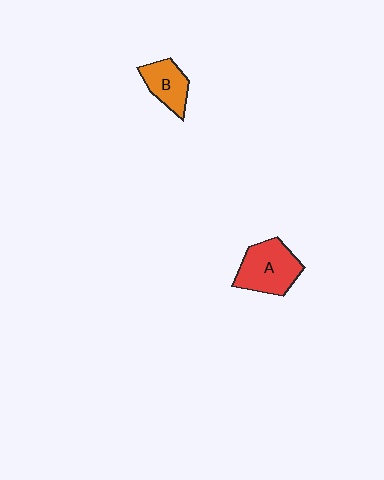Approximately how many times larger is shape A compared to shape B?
Approximately 1.5 times.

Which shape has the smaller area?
Shape B (orange).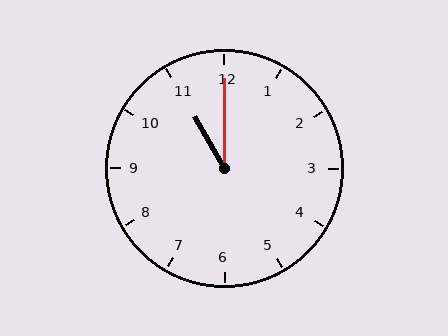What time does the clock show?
11:00.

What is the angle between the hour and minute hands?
Approximately 30 degrees.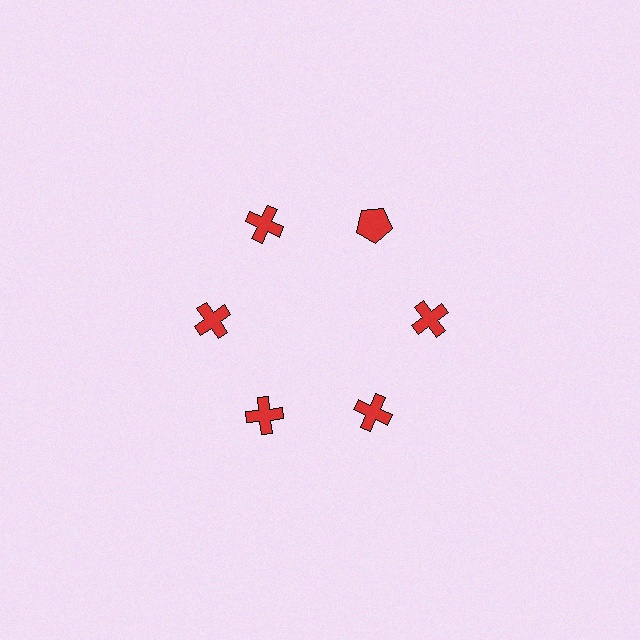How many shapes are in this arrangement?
There are 6 shapes arranged in a ring pattern.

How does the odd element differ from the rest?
It has a different shape: pentagon instead of cross.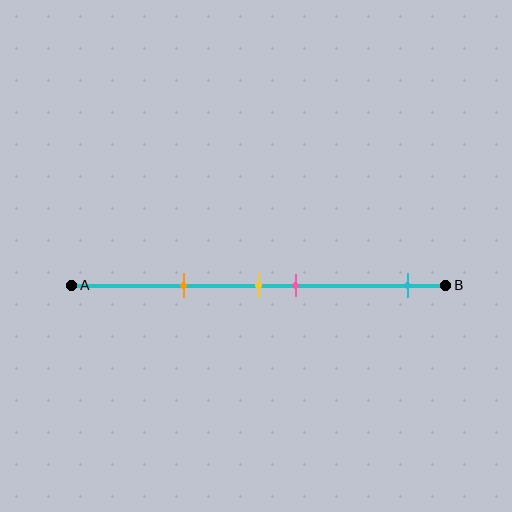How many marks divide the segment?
There are 4 marks dividing the segment.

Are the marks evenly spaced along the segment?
No, the marks are not evenly spaced.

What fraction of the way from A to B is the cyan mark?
The cyan mark is approximately 90% (0.9) of the way from A to B.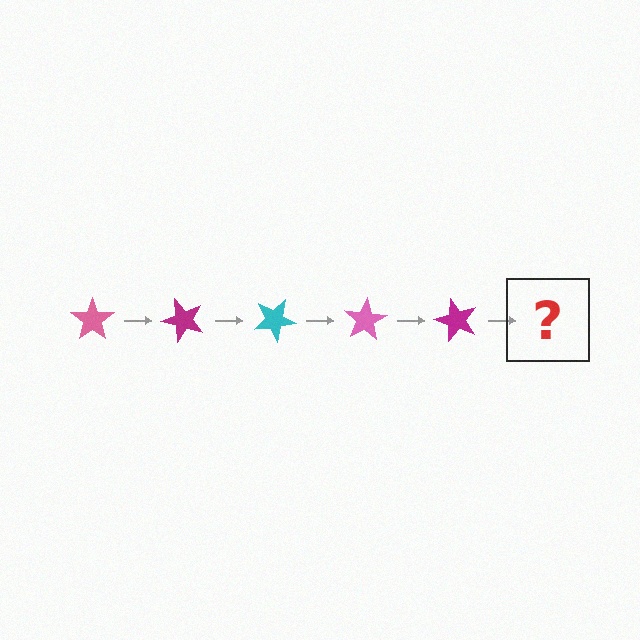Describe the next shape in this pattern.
It should be a cyan star, rotated 250 degrees from the start.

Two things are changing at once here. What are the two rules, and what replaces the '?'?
The two rules are that it rotates 50 degrees each step and the color cycles through pink, magenta, and cyan. The '?' should be a cyan star, rotated 250 degrees from the start.